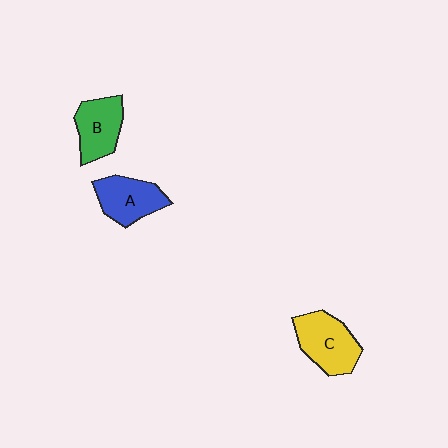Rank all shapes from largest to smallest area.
From largest to smallest: C (yellow), A (blue), B (green).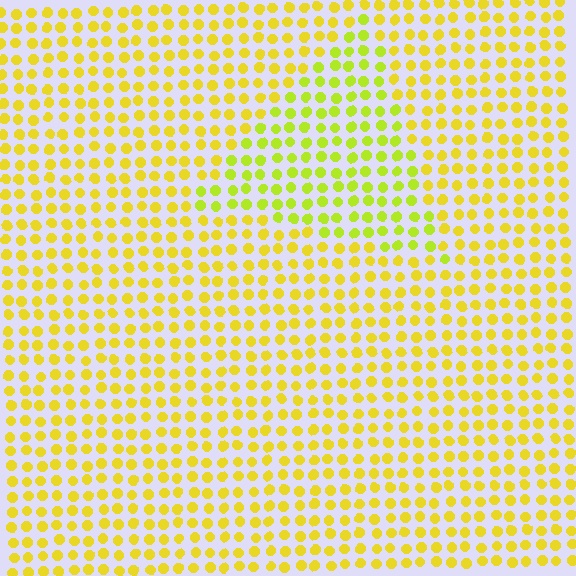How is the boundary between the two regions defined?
The boundary is defined purely by a slight shift in hue (about 23 degrees). Spacing, size, and orientation are identical on both sides.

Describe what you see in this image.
The image is filled with small yellow elements in a uniform arrangement. A triangle-shaped region is visible where the elements are tinted to a slightly different hue, forming a subtle color boundary.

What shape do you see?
I see a triangle.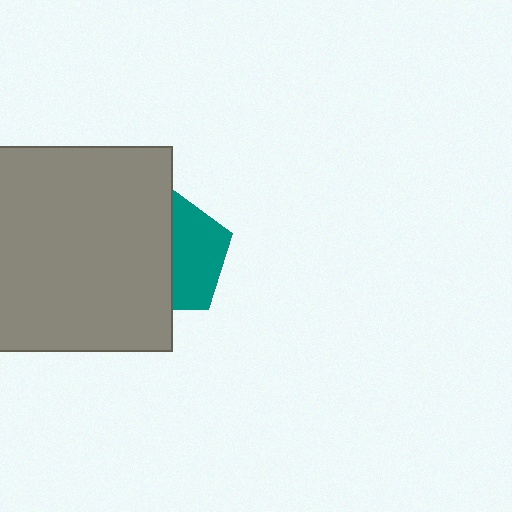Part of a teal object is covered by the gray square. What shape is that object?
It is a pentagon.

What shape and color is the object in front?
The object in front is a gray square.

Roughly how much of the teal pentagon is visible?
A small part of it is visible (roughly 44%).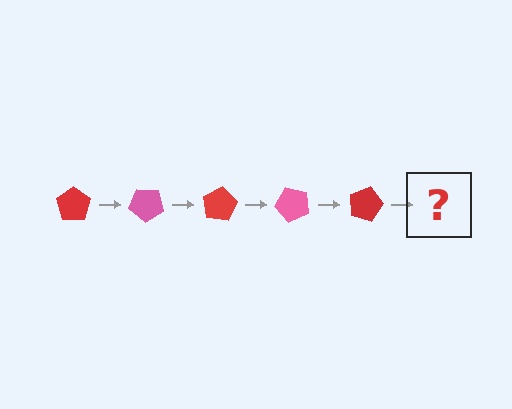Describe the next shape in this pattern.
It should be a pink pentagon, rotated 200 degrees from the start.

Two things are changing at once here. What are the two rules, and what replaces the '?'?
The two rules are that it rotates 40 degrees each step and the color cycles through red and pink. The '?' should be a pink pentagon, rotated 200 degrees from the start.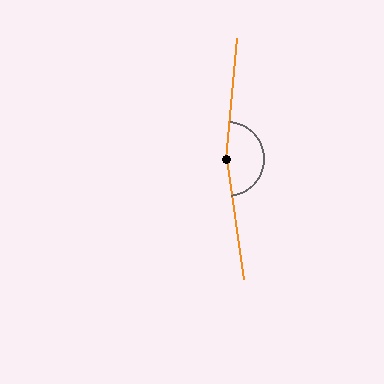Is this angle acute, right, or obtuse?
It is obtuse.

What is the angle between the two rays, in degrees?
Approximately 167 degrees.